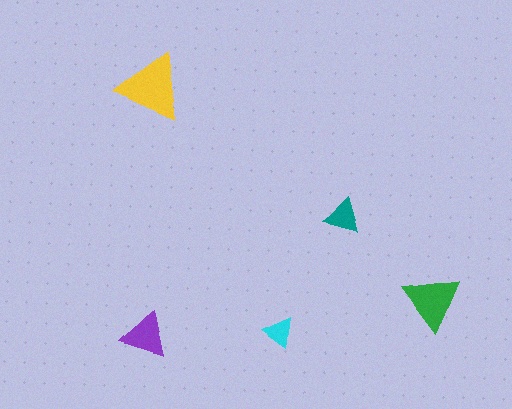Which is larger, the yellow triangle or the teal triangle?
The yellow one.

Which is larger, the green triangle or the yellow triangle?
The yellow one.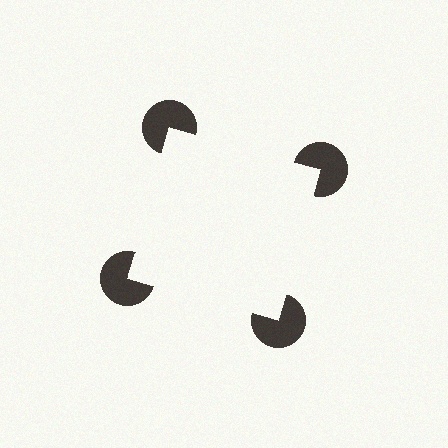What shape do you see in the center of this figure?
An illusory square — its edges are inferred from the aligned wedge cuts in the pac-man discs, not physically drawn.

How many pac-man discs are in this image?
There are 4 — one at each vertex of the illusory square.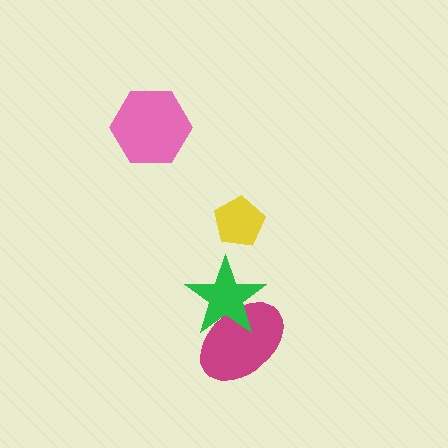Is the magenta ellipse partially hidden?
Yes, it is partially covered by another shape.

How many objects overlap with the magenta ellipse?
1 object overlaps with the magenta ellipse.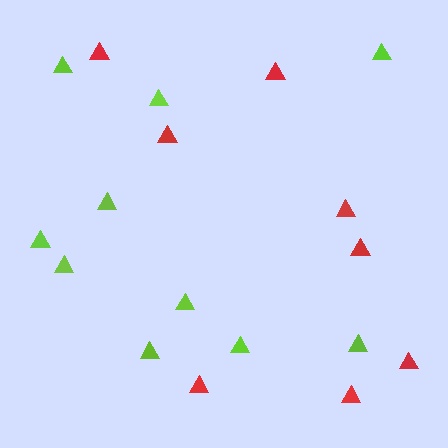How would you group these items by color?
There are 2 groups: one group of red triangles (8) and one group of lime triangles (10).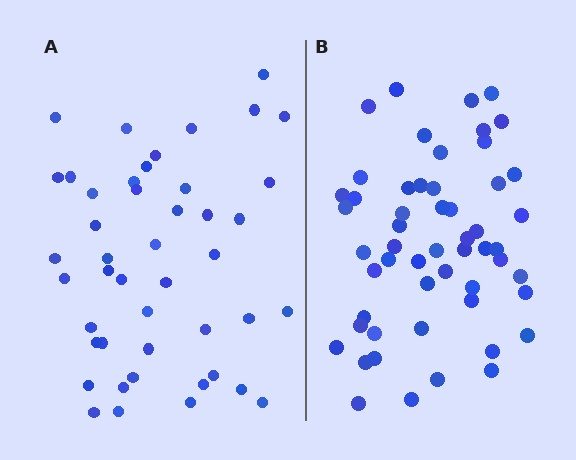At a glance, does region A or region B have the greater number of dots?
Region B (the right region) has more dots.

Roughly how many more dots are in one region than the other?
Region B has roughly 8 or so more dots than region A.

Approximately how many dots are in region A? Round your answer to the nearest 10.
About 40 dots. (The exact count is 45, which rounds to 40.)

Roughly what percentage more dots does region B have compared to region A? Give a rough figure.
About 20% more.